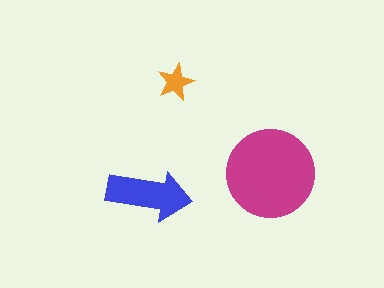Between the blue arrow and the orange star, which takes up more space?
The blue arrow.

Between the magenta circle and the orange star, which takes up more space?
The magenta circle.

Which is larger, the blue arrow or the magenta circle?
The magenta circle.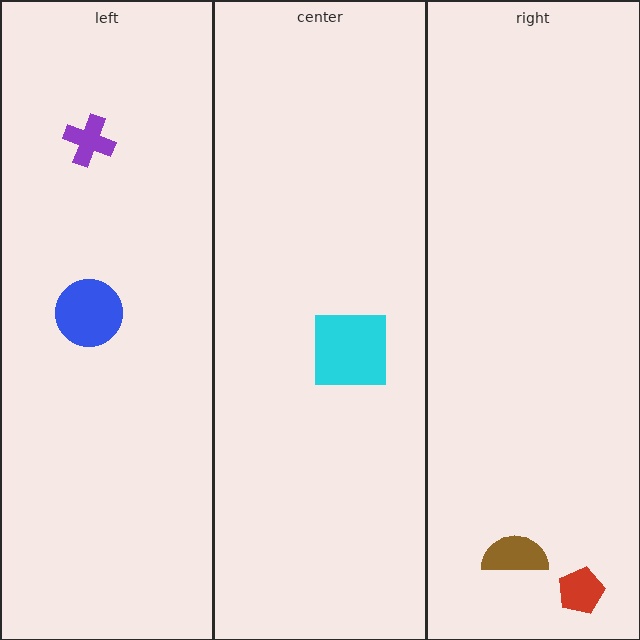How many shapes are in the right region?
2.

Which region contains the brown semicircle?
The right region.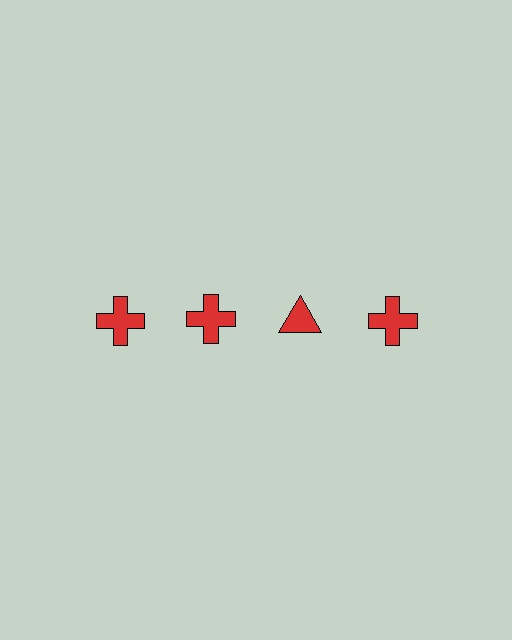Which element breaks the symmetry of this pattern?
The red triangle in the top row, center column breaks the symmetry. All other shapes are red crosses.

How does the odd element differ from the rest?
It has a different shape: triangle instead of cross.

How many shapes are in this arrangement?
There are 4 shapes arranged in a grid pattern.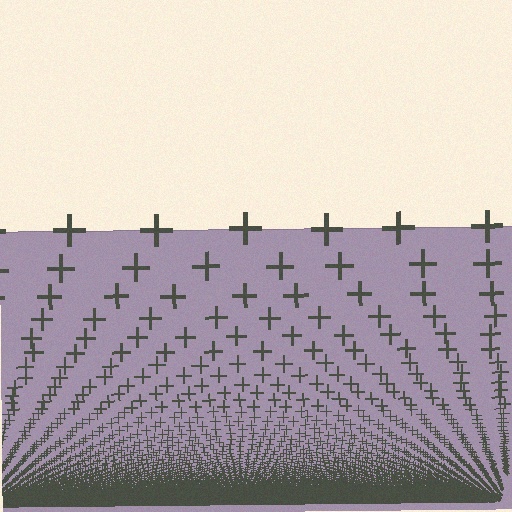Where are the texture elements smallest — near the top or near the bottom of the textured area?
Near the bottom.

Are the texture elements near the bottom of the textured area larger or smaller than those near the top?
Smaller. The gradient is inverted — elements near the bottom are smaller and denser.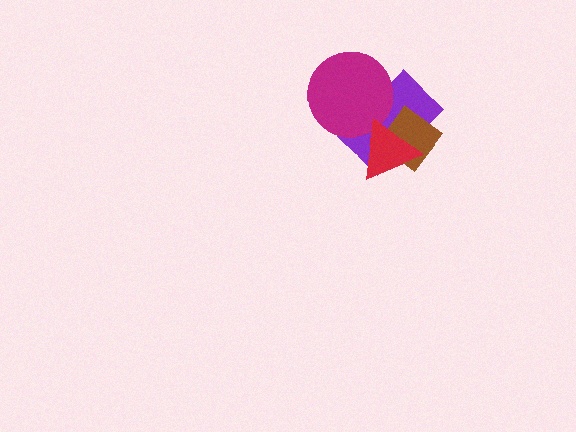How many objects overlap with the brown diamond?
2 objects overlap with the brown diamond.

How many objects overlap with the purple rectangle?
3 objects overlap with the purple rectangle.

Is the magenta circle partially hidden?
Yes, it is partially covered by another shape.